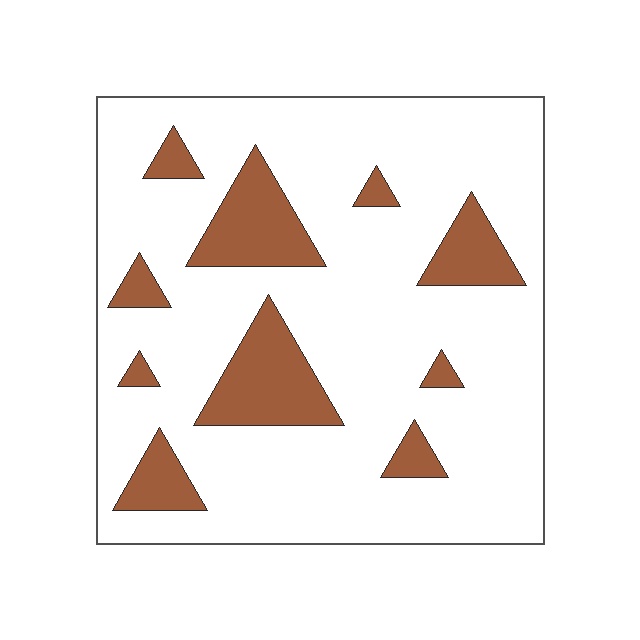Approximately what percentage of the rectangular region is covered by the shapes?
Approximately 20%.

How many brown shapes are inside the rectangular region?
10.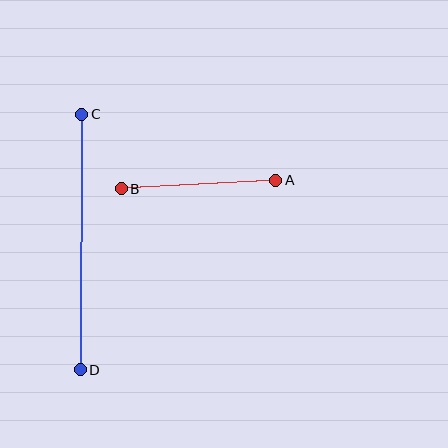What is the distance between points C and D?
The distance is approximately 255 pixels.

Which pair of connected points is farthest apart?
Points C and D are farthest apart.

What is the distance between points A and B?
The distance is approximately 155 pixels.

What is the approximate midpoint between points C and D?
The midpoint is at approximately (81, 242) pixels.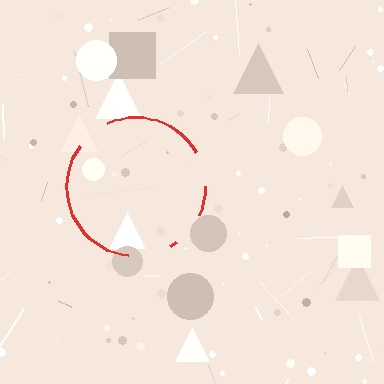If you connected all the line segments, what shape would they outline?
They would outline a circle.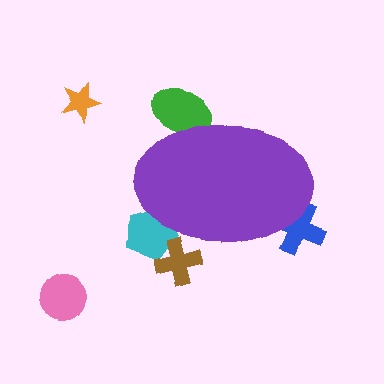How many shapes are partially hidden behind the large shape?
4 shapes are partially hidden.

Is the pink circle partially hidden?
No, the pink circle is fully visible.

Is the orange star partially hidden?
No, the orange star is fully visible.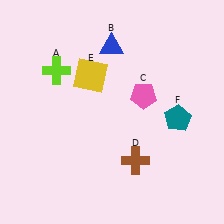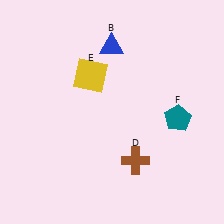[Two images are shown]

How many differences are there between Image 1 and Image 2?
There are 2 differences between the two images.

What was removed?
The lime cross (A), the pink pentagon (C) were removed in Image 2.